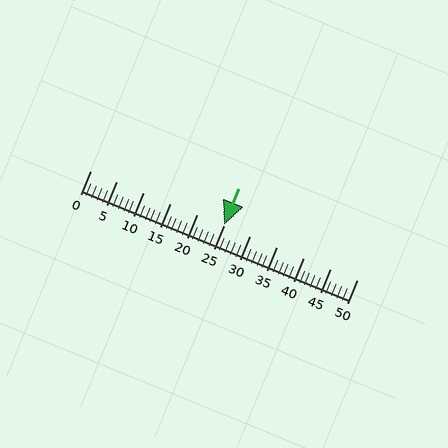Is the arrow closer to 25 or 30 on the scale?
The arrow is closer to 25.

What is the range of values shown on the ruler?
The ruler shows values from 0 to 50.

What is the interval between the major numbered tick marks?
The major tick marks are spaced 5 units apart.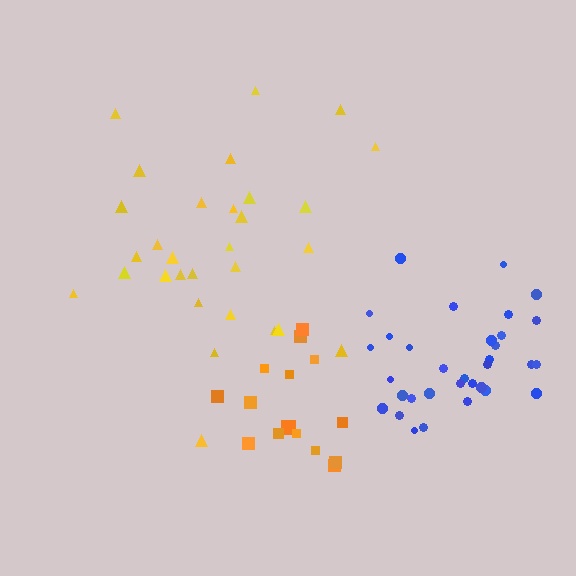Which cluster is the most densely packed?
Orange.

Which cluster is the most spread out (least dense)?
Yellow.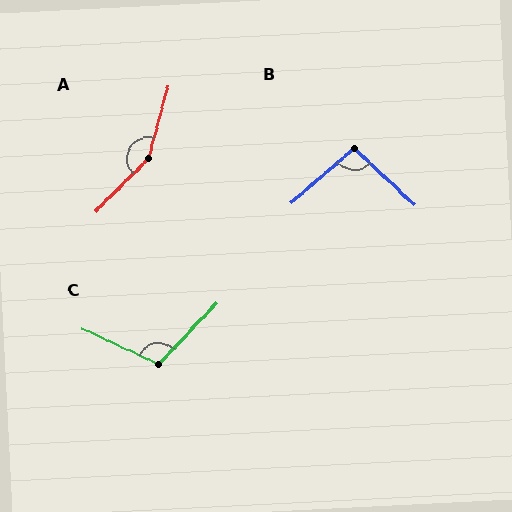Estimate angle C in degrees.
Approximately 109 degrees.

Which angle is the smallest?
B, at approximately 96 degrees.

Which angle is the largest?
A, at approximately 151 degrees.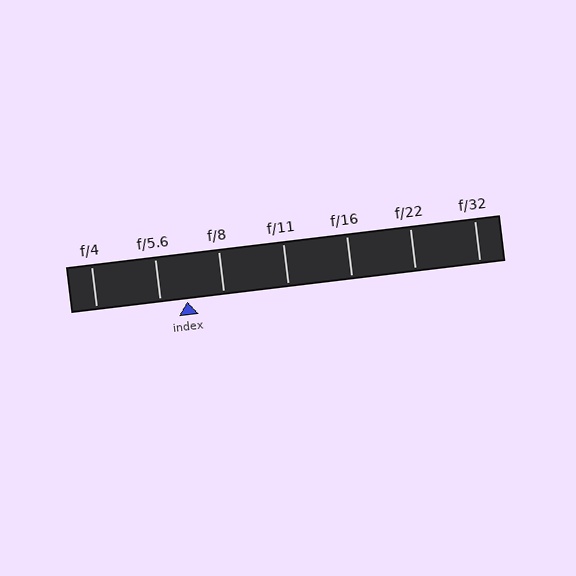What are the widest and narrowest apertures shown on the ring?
The widest aperture shown is f/4 and the narrowest is f/32.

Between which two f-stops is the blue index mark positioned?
The index mark is between f/5.6 and f/8.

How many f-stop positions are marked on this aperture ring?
There are 7 f-stop positions marked.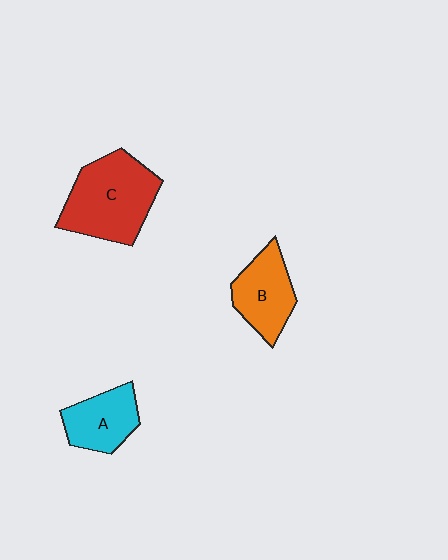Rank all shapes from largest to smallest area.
From largest to smallest: C (red), B (orange), A (cyan).